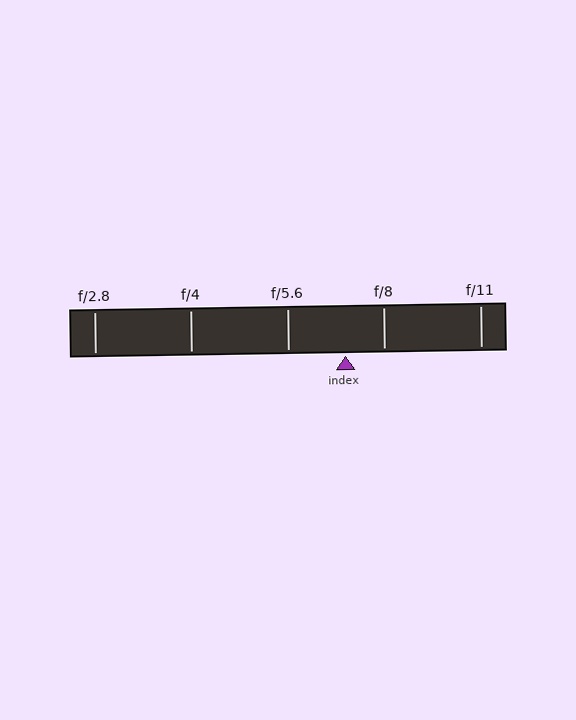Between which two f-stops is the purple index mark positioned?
The index mark is between f/5.6 and f/8.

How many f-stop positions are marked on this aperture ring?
There are 5 f-stop positions marked.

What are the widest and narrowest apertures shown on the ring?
The widest aperture shown is f/2.8 and the narrowest is f/11.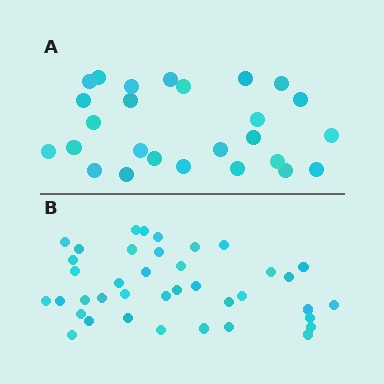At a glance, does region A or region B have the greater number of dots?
Region B (the bottom region) has more dots.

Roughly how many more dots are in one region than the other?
Region B has approximately 15 more dots than region A.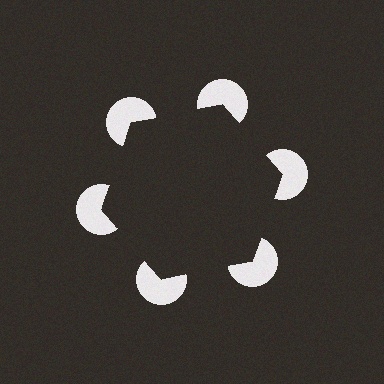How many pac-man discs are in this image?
There are 6 — one at each vertex of the illusory hexagon.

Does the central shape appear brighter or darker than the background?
It typically appears slightly darker than the background, even though no actual brightness change is drawn.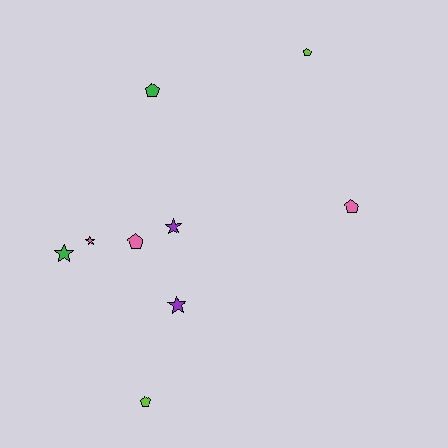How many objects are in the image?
There are 9 objects.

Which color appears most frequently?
Pink, with 3 objects.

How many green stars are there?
There is 1 green star.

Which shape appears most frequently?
Pentagon, with 5 objects.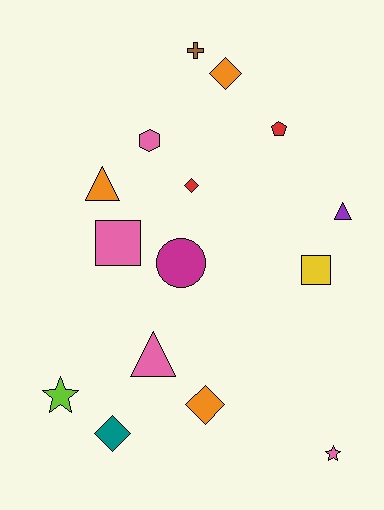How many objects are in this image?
There are 15 objects.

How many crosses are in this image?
There is 1 cross.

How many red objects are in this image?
There are 2 red objects.